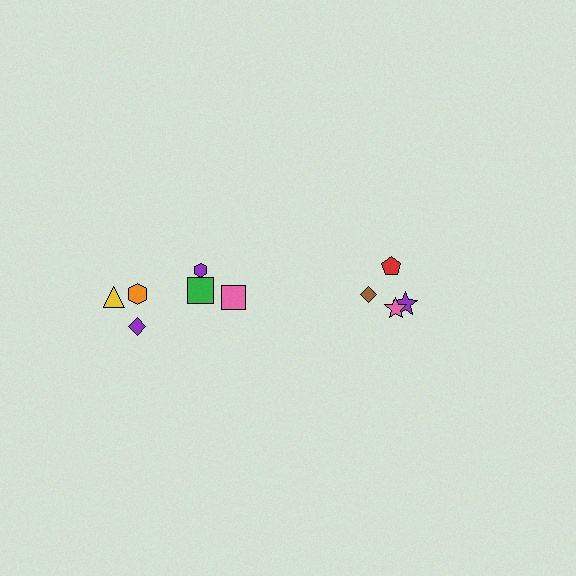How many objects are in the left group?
There are 6 objects.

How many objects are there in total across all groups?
There are 10 objects.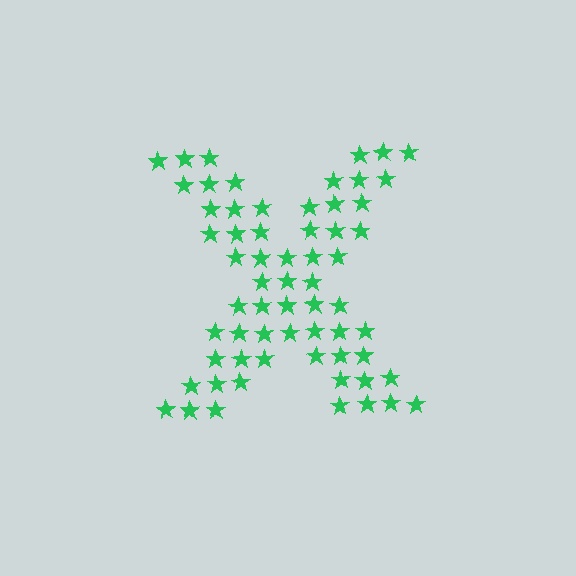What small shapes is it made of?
It is made of small stars.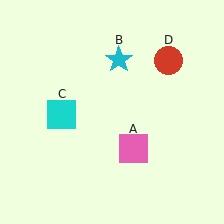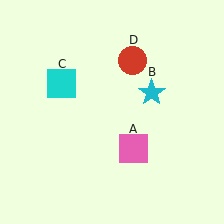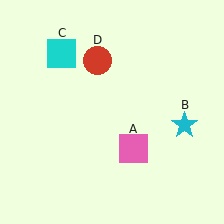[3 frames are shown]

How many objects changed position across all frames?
3 objects changed position: cyan star (object B), cyan square (object C), red circle (object D).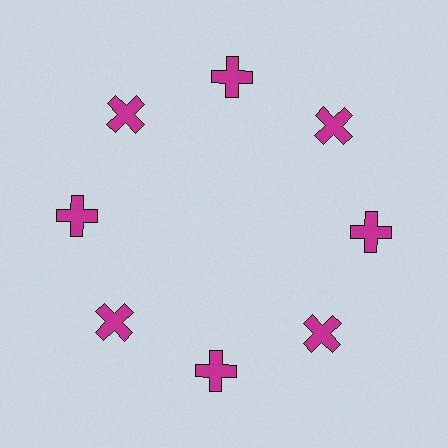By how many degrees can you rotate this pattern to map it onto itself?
The pattern maps onto itself every 45 degrees of rotation.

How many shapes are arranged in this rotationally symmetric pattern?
There are 8 shapes, arranged in 8 groups of 1.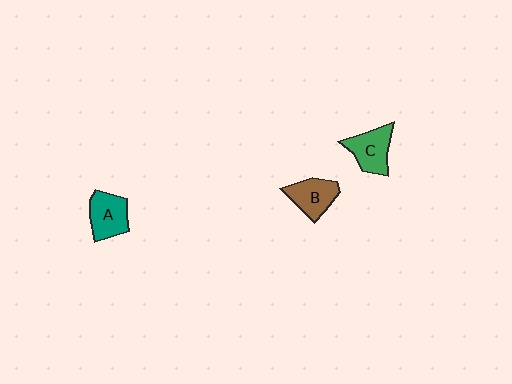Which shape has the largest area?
Shape C (green).